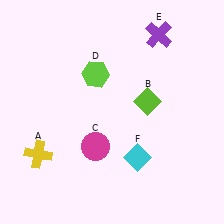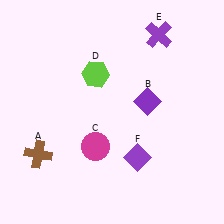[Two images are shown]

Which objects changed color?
A changed from yellow to brown. B changed from lime to purple. F changed from cyan to purple.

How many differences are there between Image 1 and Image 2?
There are 3 differences between the two images.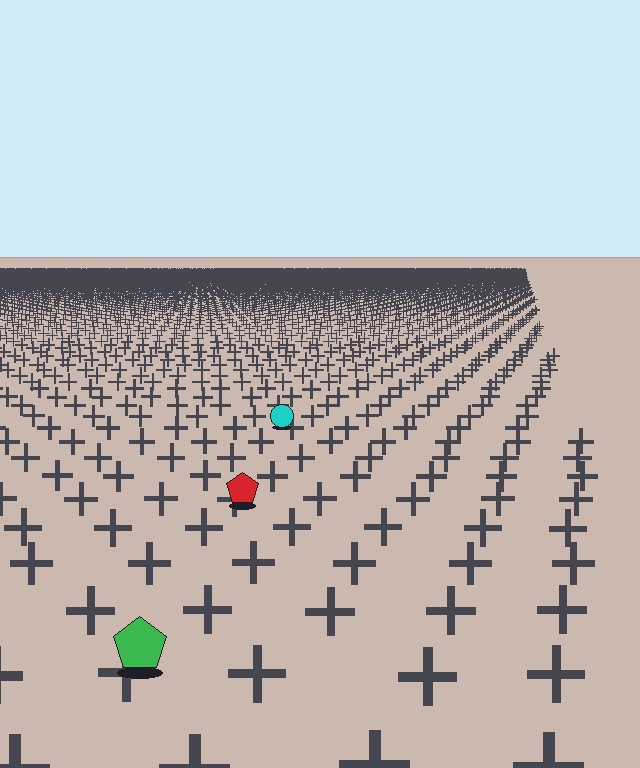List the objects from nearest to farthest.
From nearest to farthest: the green pentagon, the red pentagon, the cyan circle.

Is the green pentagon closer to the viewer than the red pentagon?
Yes. The green pentagon is closer — you can tell from the texture gradient: the ground texture is coarser near it.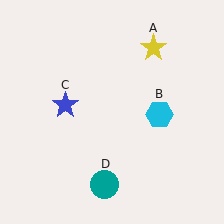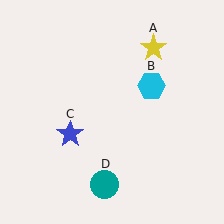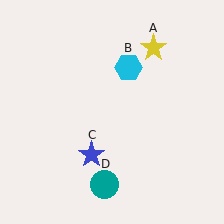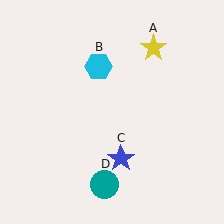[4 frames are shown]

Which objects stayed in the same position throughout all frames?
Yellow star (object A) and teal circle (object D) remained stationary.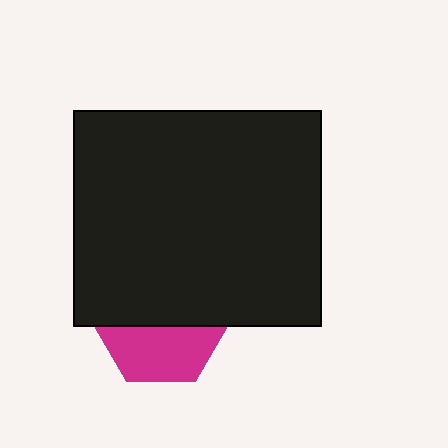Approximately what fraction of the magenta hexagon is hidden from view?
Roughly 57% of the magenta hexagon is hidden behind the black rectangle.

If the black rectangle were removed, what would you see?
You would see the complete magenta hexagon.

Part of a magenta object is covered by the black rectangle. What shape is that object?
It is a hexagon.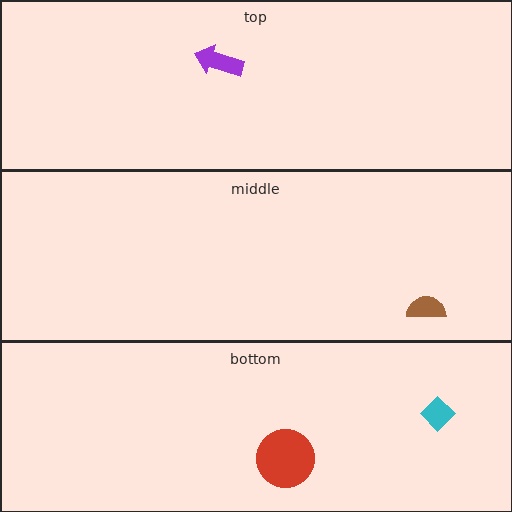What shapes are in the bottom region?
The cyan diamond, the red circle.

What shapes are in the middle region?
The brown semicircle.